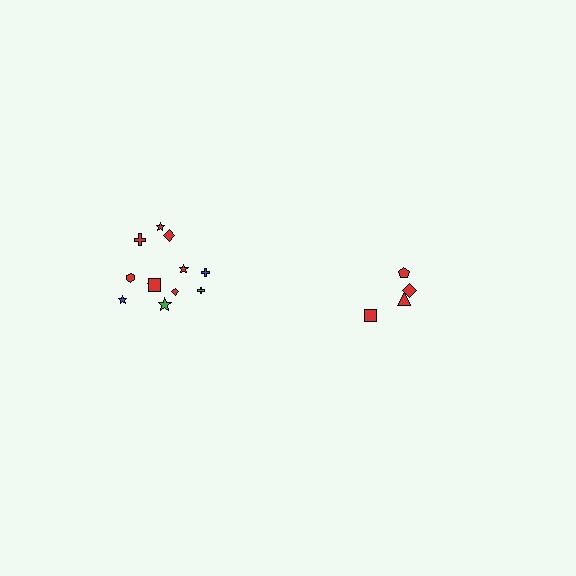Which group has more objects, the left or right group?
The left group.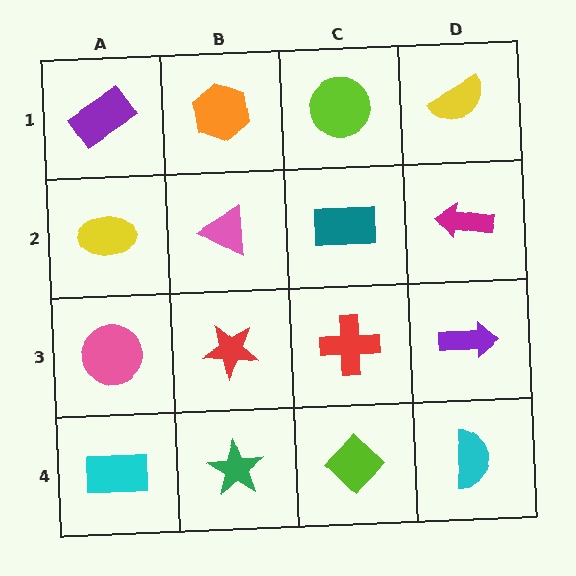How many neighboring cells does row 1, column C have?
3.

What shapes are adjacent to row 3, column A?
A yellow ellipse (row 2, column A), a cyan rectangle (row 4, column A), a red star (row 3, column B).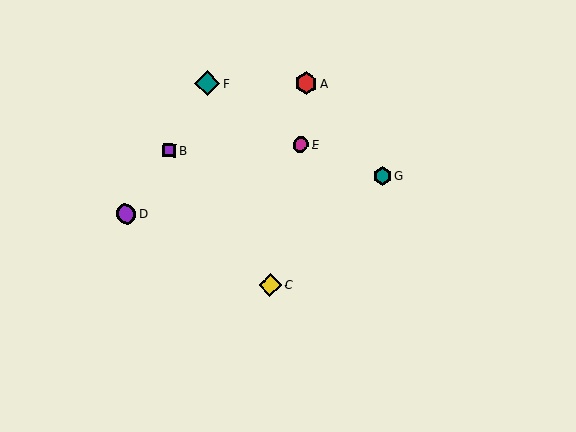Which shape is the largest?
The teal diamond (labeled F) is the largest.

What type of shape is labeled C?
Shape C is a yellow diamond.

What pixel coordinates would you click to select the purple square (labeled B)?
Click at (170, 150) to select the purple square B.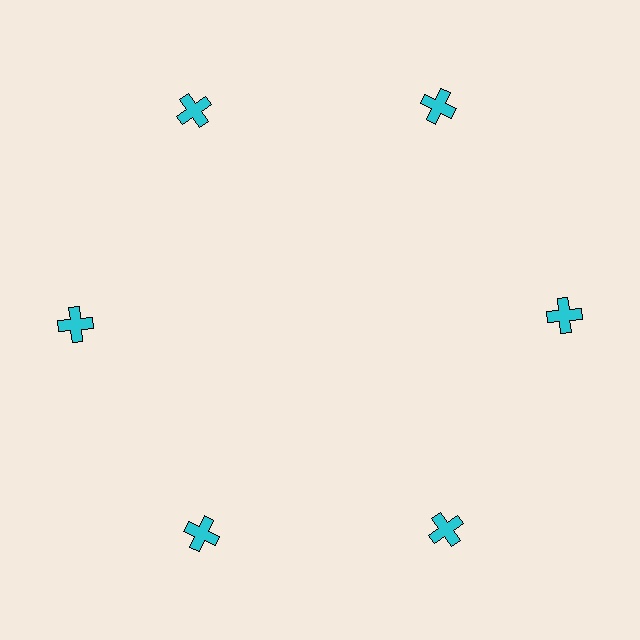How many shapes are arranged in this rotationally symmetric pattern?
There are 6 shapes, arranged in 6 groups of 1.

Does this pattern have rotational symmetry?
Yes, this pattern has 6-fold rotational symmetry. It looks the same after rotating 60 degrees around the center.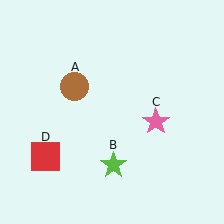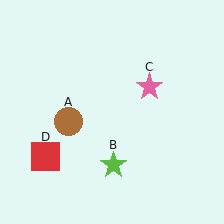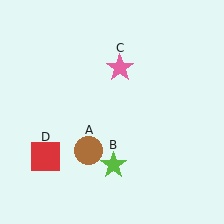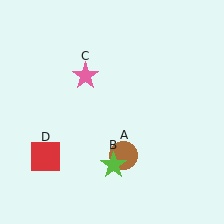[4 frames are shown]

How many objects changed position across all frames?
2 objects changed position: brown circle (object A), pink star (object C).